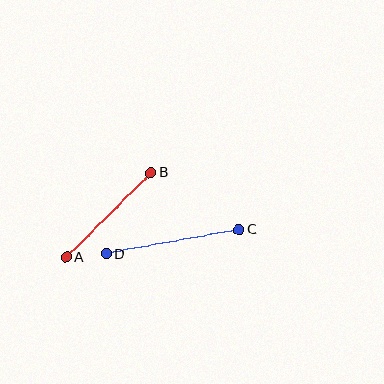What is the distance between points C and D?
The distance is approximately 135 pixels.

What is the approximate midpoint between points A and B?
The midpoint is at approximately (109, 215) pixels.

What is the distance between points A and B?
The distance is approximately 120 pixels.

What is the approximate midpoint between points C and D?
The midpoint is at approximately (173, 242) pixels.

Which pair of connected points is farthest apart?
Points C and D are farthest apart.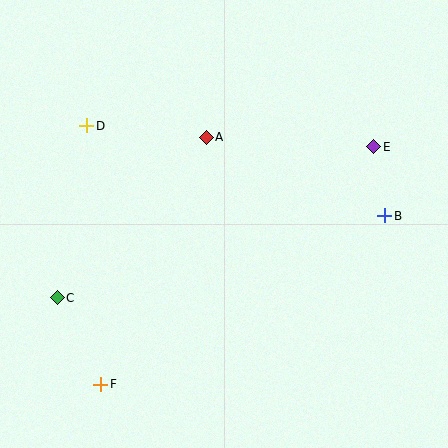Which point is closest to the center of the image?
Point A at (206, 137) is closest to the center.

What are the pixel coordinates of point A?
Point A is at (206, 137).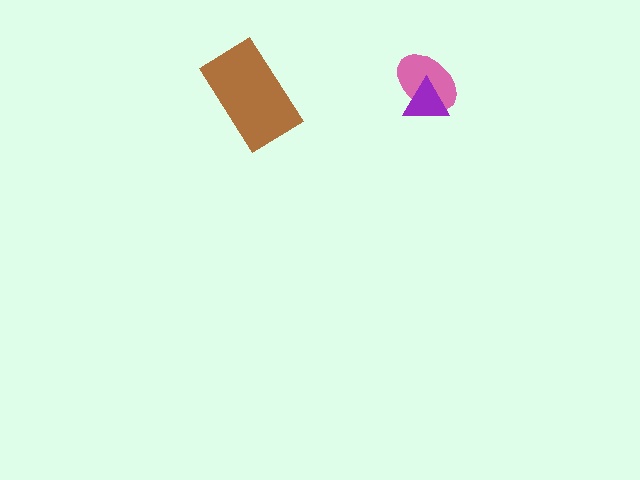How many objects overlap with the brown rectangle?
0 objects overlap with the brown rectangle.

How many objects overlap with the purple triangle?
1 object overlaps with the purple triangle.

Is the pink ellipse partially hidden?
Yes, it is partially covered by another shape.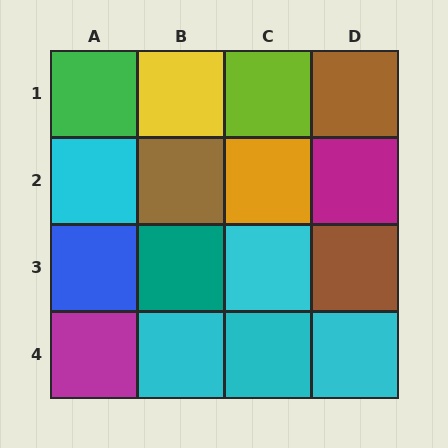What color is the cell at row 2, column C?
Orange.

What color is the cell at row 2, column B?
Brown.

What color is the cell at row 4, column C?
Cyan.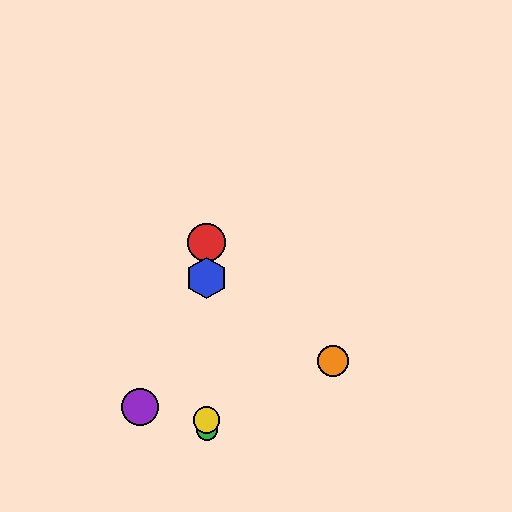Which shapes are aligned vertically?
The red circle, the blue hexagon, the green circle, the yellow circle are aligned vertically.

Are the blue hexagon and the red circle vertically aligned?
Yes, both are at x≈207.